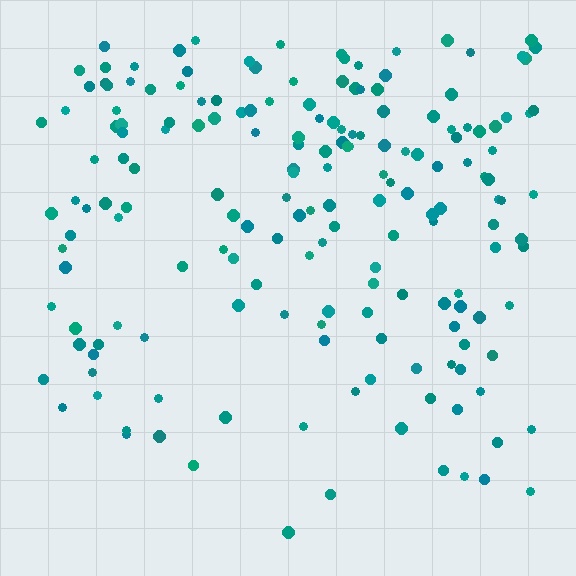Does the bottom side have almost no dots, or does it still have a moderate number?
Still a moderate number, just noticeably fewer than the top.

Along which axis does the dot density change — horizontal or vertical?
Vertical.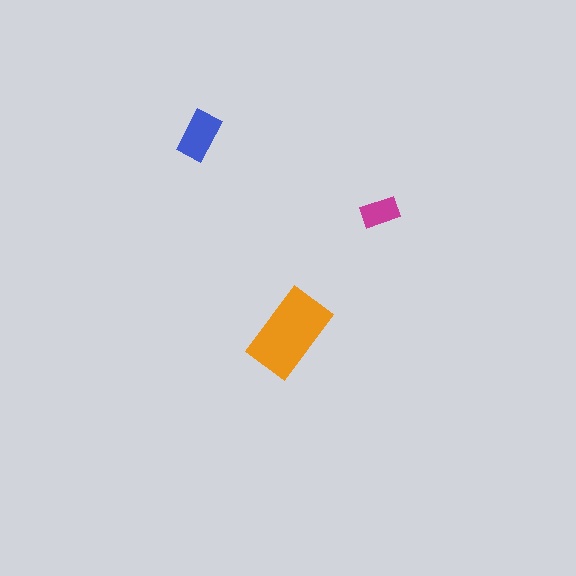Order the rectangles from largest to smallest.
the orange one, the blue one, the magenta one.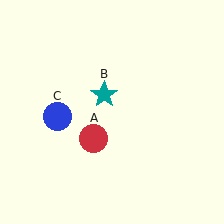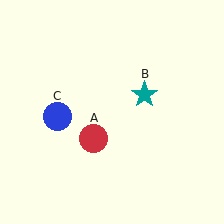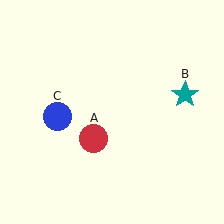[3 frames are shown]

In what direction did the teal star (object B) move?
The teal star (object B) moved right.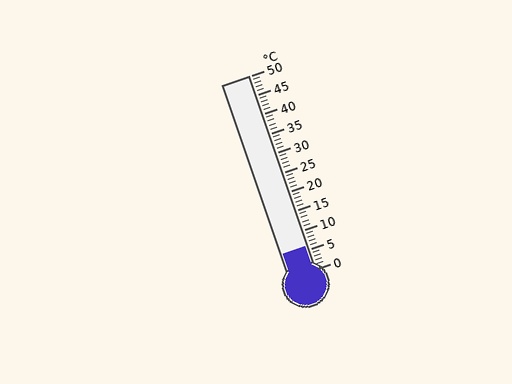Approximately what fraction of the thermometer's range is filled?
The thermometer is filled to approximately 10% of its range.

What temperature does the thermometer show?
The thermometer shows approximately 6°C.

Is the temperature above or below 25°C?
The temperature is below 25°C.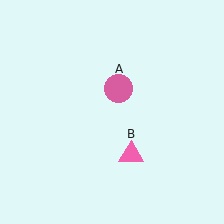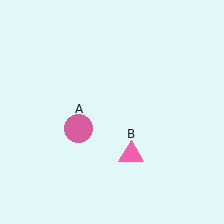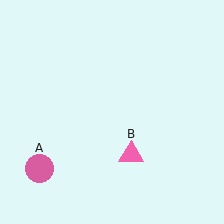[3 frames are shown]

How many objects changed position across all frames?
1 object changed position: pink circle (object A).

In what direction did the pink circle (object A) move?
The pink circle (object A) moved down and to the left.